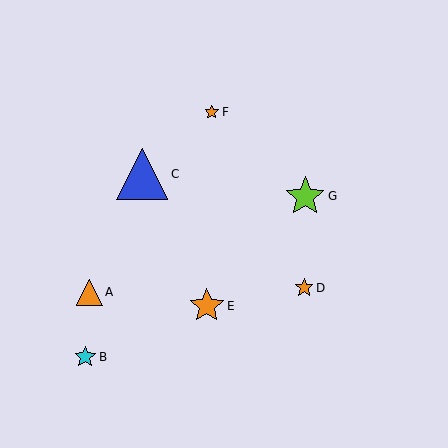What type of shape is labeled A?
Shape A is an orange triangle.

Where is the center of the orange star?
The center of the orange star is at (212, 112).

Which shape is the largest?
The blue triangle (labeled C) is the largest.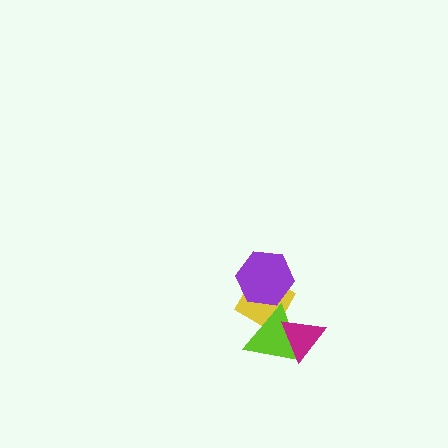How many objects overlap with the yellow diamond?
3 objects overlap with the yellow diamond.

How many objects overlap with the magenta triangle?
2 objects overlap with the magenta triangle.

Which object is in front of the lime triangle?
The magenta triangle is in front of the lime triangle.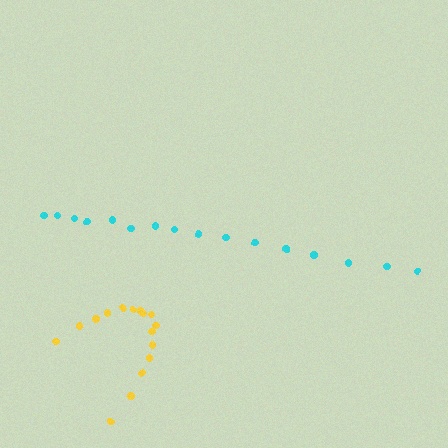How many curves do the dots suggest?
There are 2 distinct paths.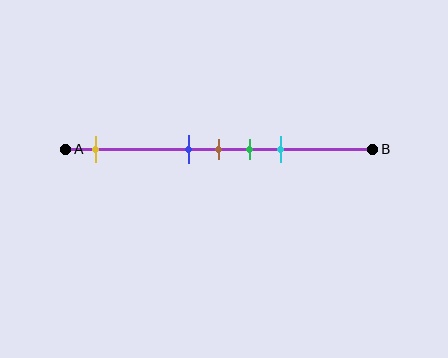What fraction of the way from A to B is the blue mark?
The blue mark is approximately 40% (0.4) of the way from A to B.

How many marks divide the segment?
There are 5 marks dividing the segment.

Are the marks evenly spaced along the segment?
No, the marks are not evenly spaced.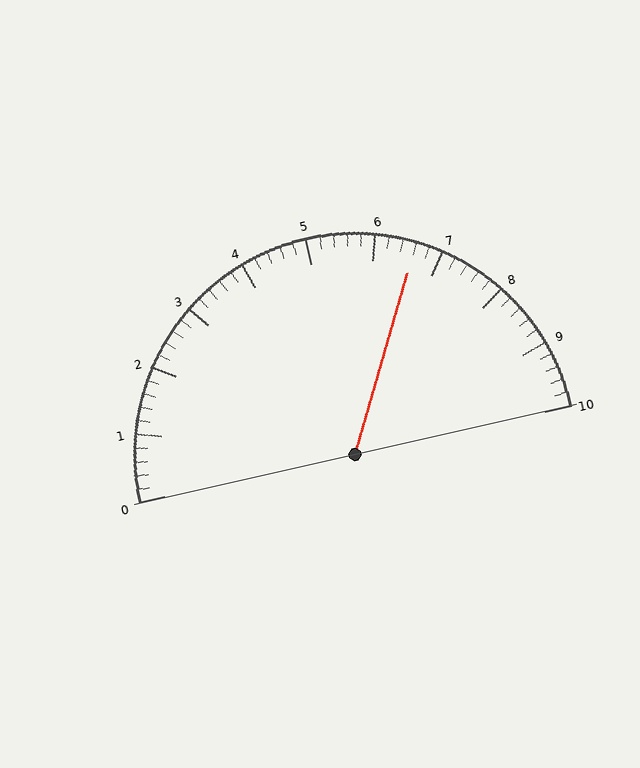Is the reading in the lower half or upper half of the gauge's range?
The reading is in the upper half of the range (0 to 10).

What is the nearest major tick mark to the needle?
The nearest major tick mark is 7.